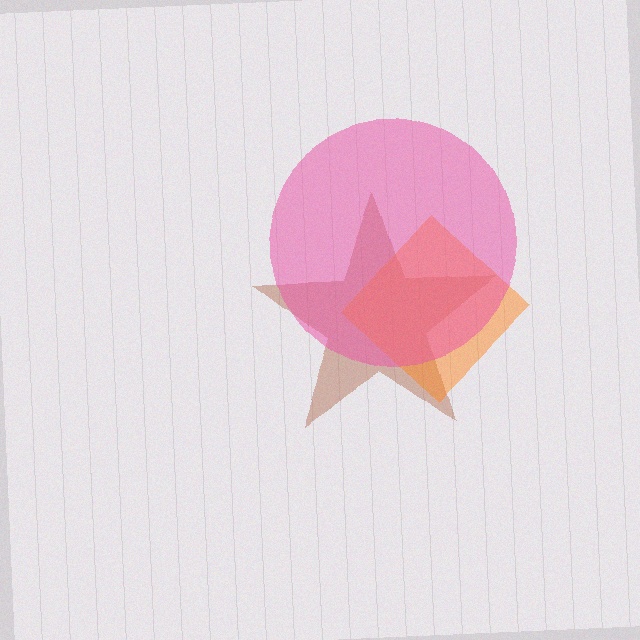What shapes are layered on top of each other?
The layered shapes are: a brown star, an orange diamond, a pink circle.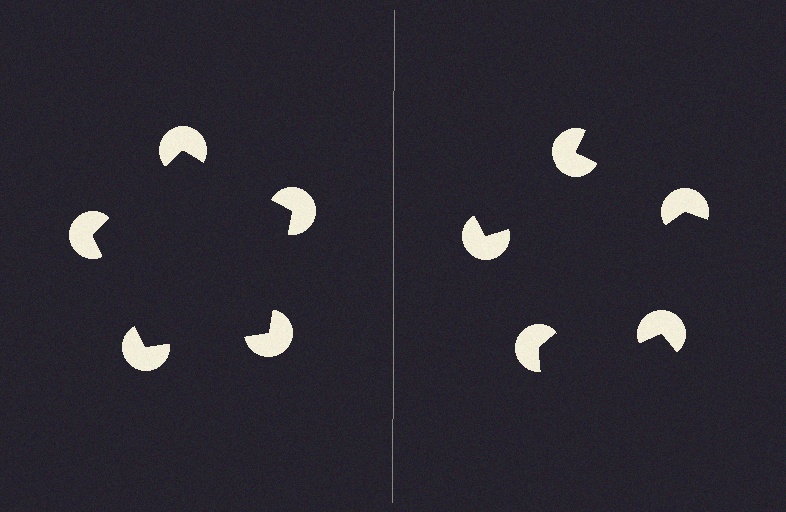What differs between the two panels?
The pac-man discs are positioned identically on both sides; only the wedge orientations differ. On the left they align to a pentagon; on the right they are misaligned.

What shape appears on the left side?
An illusory pentagon.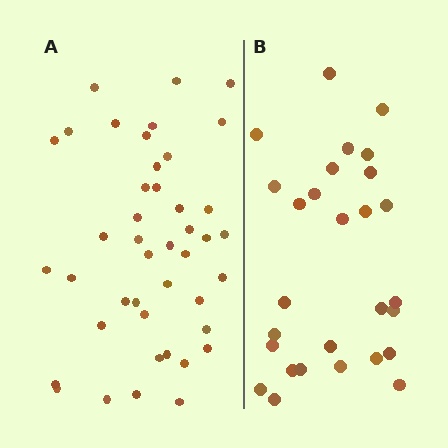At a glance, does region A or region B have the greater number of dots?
Region A (the left region) has more dots.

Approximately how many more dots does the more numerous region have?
Region A has approximately 15 more dots than region B.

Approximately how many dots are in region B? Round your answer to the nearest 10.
About 30 dots. (The exact count is 28, which rounds to 30.)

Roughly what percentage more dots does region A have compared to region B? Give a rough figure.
About 55% more.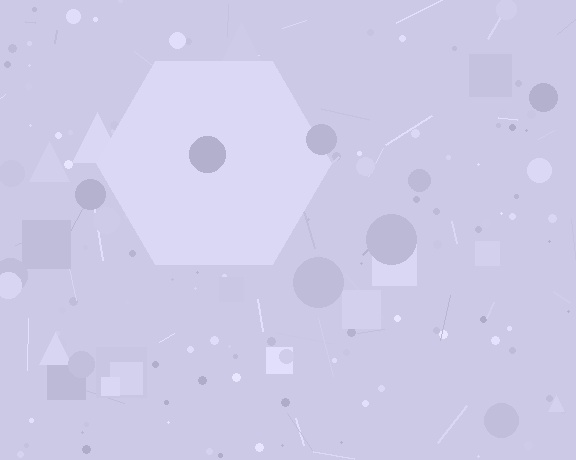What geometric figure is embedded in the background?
A hexagon is embedded in the background.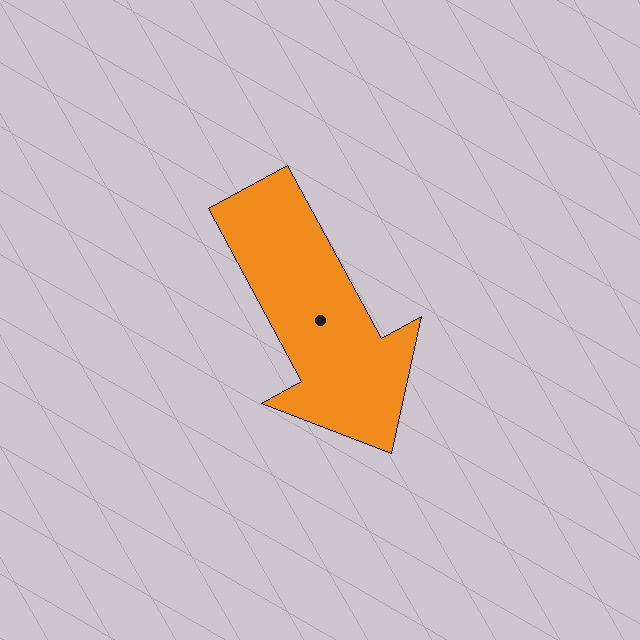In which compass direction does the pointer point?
Southeast.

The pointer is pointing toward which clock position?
Roughly 5 o'clock.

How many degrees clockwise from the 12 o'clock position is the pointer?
Approximately 152 degrees.